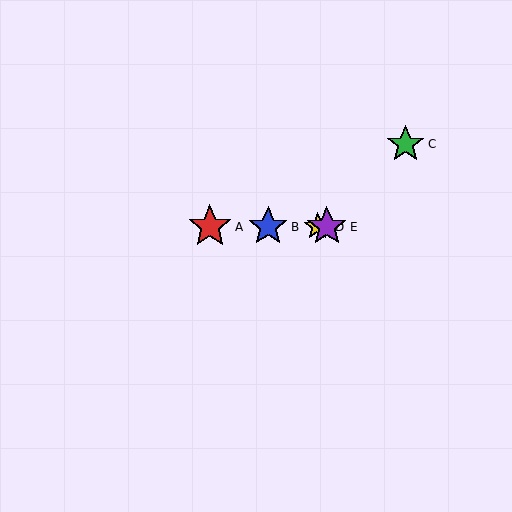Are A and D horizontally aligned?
Yes, both are at y≈227.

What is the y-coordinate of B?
Object B is at y≈227.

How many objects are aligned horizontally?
4 objects (A, B, D, E) are aligned horizontally.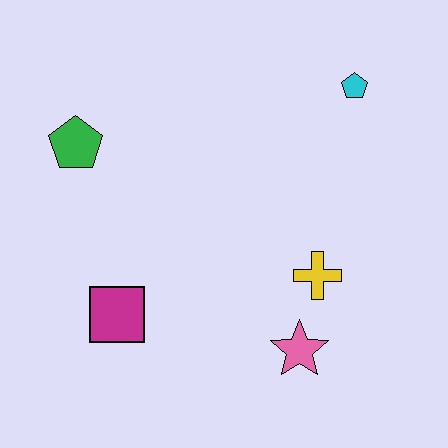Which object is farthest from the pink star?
The green pentagon is farthest from the pink star.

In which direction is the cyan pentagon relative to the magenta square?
The cyan pentagon is to the right of the magenta square.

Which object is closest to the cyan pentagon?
The yellow cross is closest to the cyan pentagon.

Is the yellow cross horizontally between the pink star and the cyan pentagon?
Yes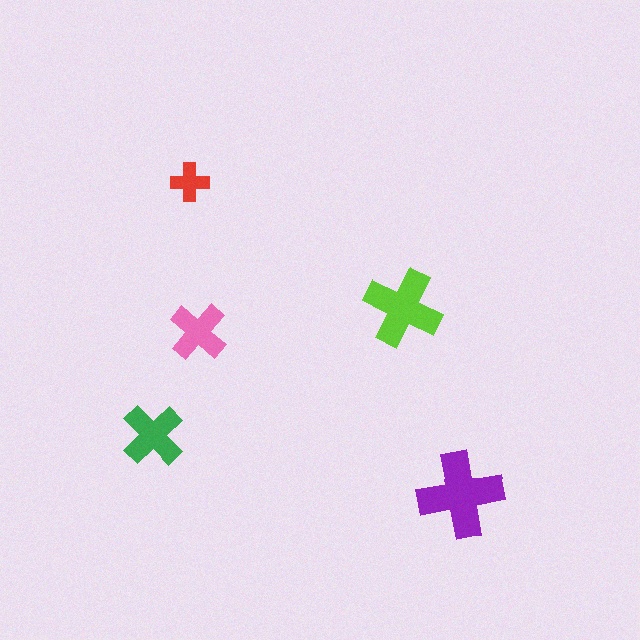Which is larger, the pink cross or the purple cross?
The purple one.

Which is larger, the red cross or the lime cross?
The lime one.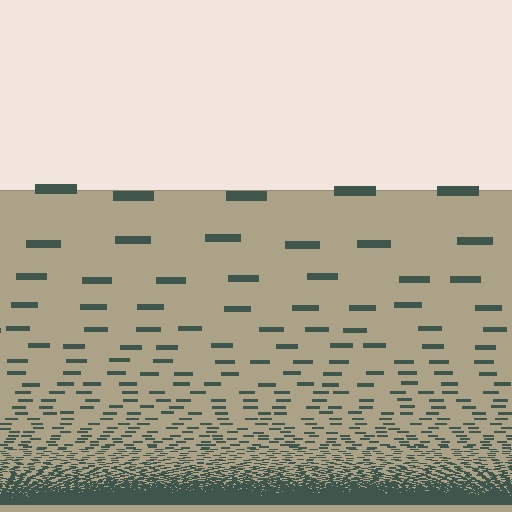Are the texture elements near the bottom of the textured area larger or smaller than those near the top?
Smaller. The gradient is inverted — elements near the bottom are smaller and denser.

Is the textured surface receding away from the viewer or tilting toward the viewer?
The surface appears to tilt toward the viewer. Texture elements get larger and sparser toward the top.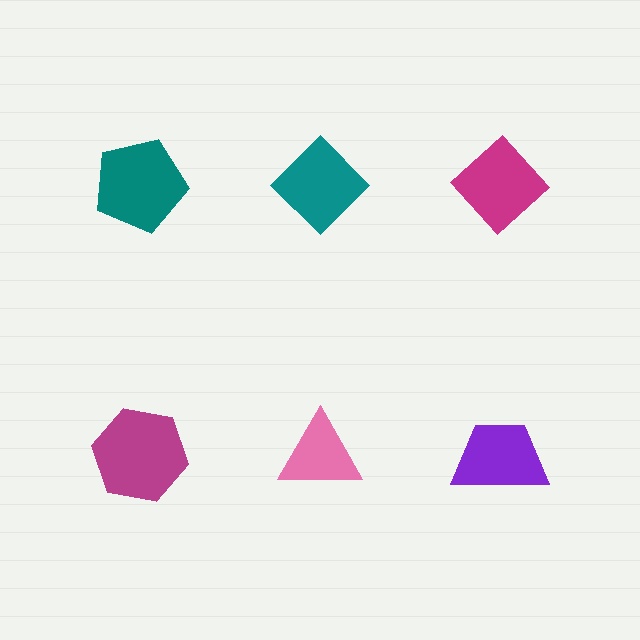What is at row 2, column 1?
A magenta hexagon.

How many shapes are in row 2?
3 shapes.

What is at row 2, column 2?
A pink triangle.